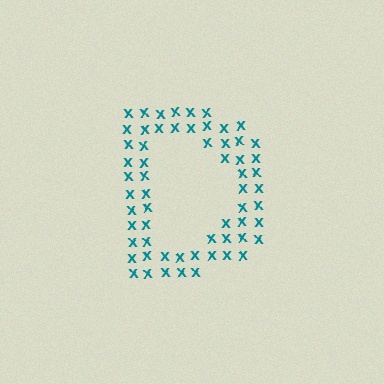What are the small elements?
The small elements are letter X's.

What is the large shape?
The large shape is the letter D.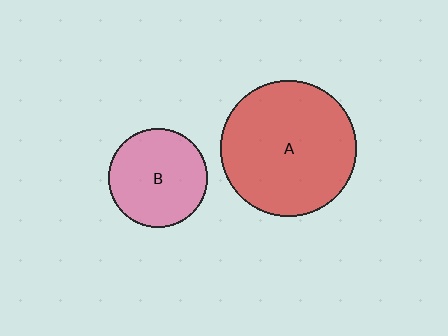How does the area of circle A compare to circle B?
Approximately 1.9 times.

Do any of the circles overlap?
No, none of the circles overlap.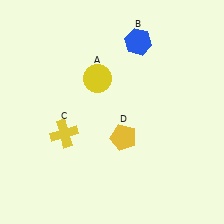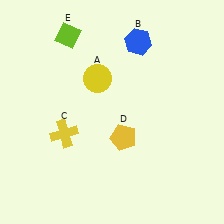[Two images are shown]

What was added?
A lime diamond (E) was added in Image 2.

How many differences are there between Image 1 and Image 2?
There is 1 difference between the two images.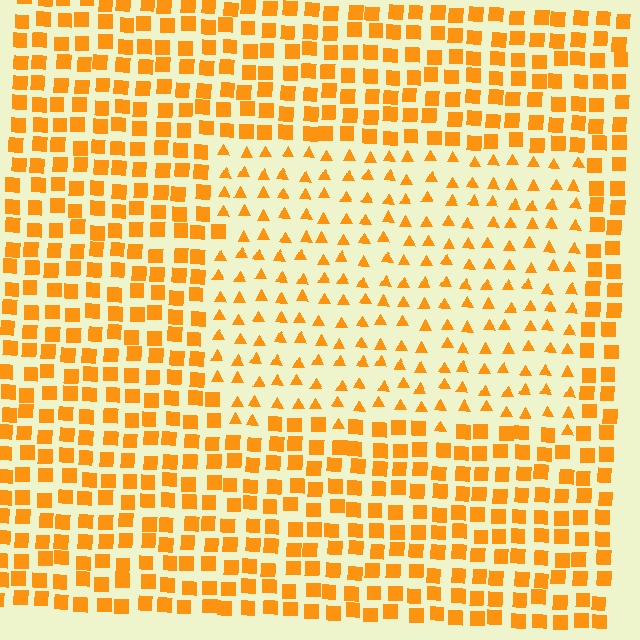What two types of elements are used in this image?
The image uses triangles inside the rectangle region and squares outside it.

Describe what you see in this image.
The image is filled with small orange elements arranged in a uniform grid. A rectangle-shaped region contains triangles, while the surrounding area contains squares. The boundary is defined purely by the change in element shape.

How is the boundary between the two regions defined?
The boundary is defined by a change in element shape: triangles inside vs. squares outside. All elements share the same color and spacing.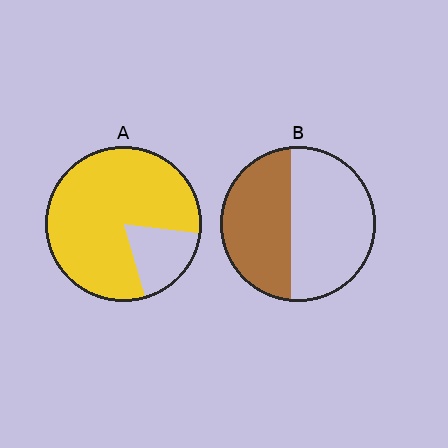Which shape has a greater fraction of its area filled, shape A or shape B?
Shape A.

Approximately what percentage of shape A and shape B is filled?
A is approximately 80% and B is approximately 45%.